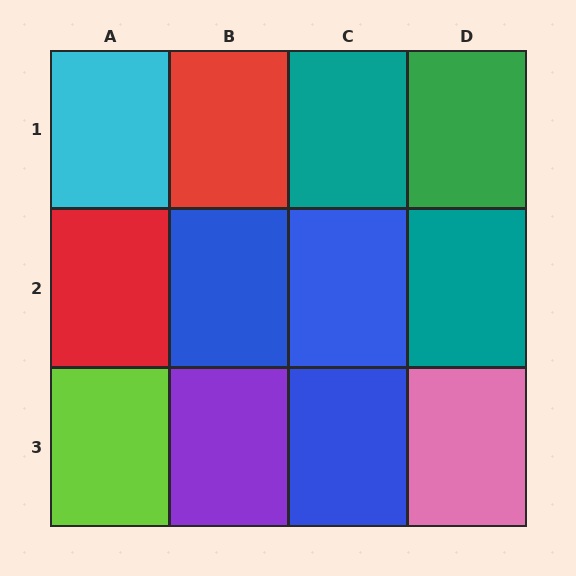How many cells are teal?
2 cells are teal.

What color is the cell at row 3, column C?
Blue.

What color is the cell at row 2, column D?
Teal.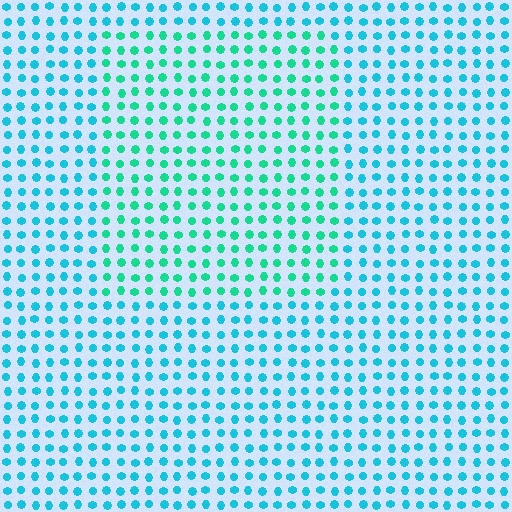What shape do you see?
I see a rectangle.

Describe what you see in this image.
The image is filled with small cyan elements in a uniform arrangement. A rectangle-shaped region is visible where the elements are tinted to a slightly different hue, forming a subtle color boundary.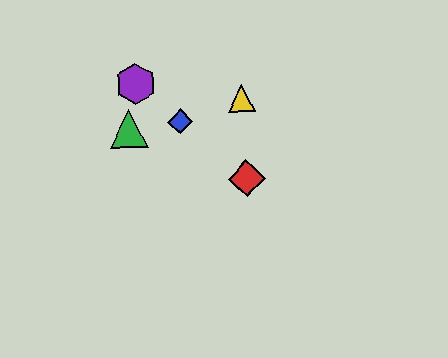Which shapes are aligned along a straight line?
The red diamond, the blue diamond, the purple hexagon are aligned along a straight line.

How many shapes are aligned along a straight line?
3 shapes (the red diamond, the blue diamond, the purple hexagon) are aligned along a straight line.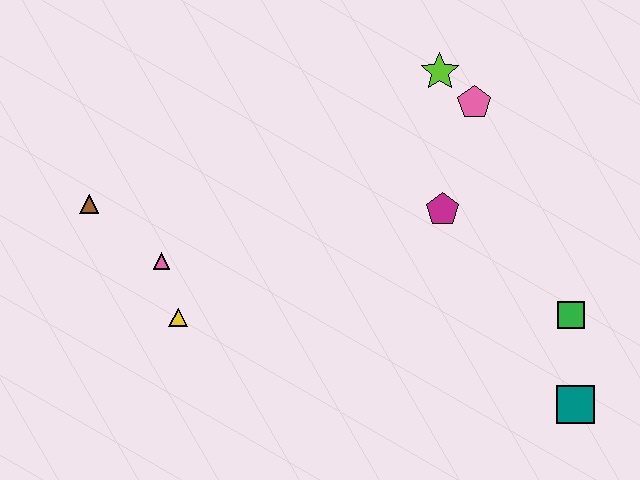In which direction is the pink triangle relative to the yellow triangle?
The pink triangle is above the yellow triangle.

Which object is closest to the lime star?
The pink pentagon is closest to the lime star.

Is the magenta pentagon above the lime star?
No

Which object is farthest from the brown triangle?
The teal square is farthest from the brown triangle.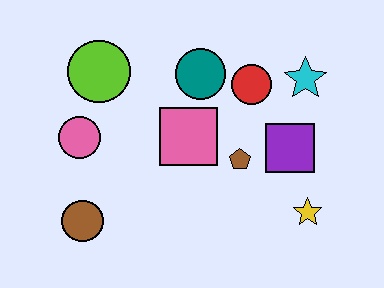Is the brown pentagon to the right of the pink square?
Yes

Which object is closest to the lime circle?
The pink circle is closest to the lime circle.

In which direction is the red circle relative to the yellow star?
The red circle is above the yellow star.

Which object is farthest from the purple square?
The brown circle is farthest from the purple square.